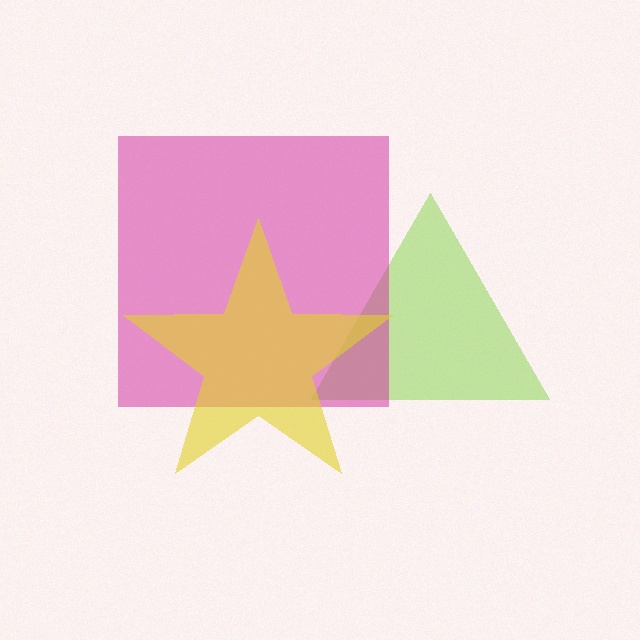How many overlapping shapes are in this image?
There are 3 overlapping shapes in the image.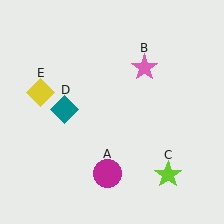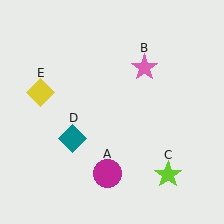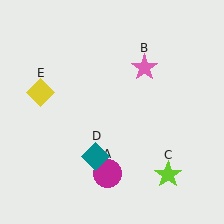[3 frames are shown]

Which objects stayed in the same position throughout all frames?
Magenta circle (object A) and pink star (object B) and lime star (object C) and yellow diamond (object E) remained stationary.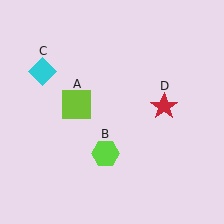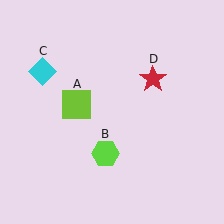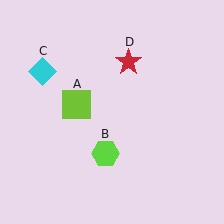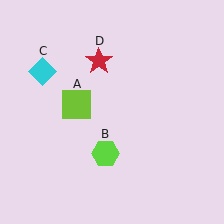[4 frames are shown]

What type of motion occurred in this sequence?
The red star (object D) rotated counterclockwise around the center of the scene.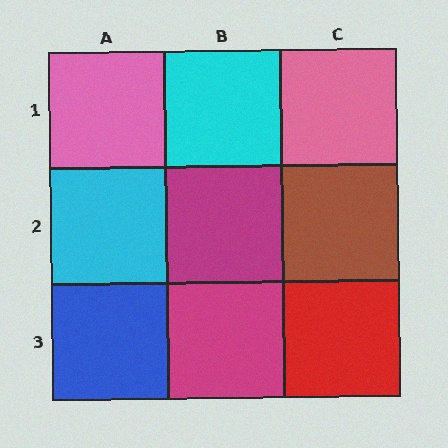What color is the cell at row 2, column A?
Cyan.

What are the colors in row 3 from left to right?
Blue, magenta, red.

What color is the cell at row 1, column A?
Pink.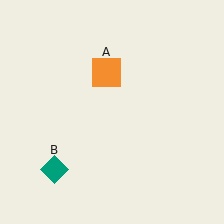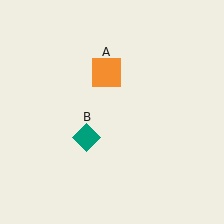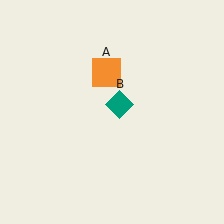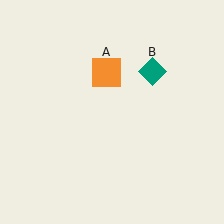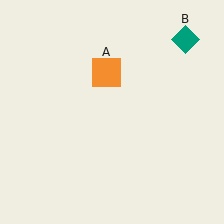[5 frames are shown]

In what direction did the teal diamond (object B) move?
The teal diamond (object B) moved up and to the right.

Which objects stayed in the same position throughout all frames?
Orange square (object A) remained stationary.